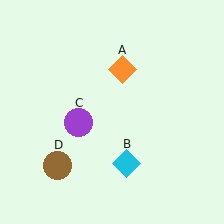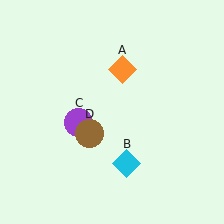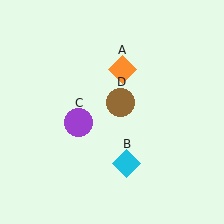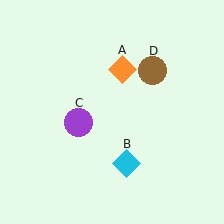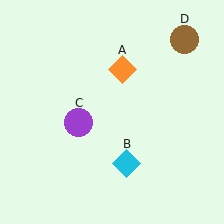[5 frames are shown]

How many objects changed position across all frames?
1 object changed position: brown circle (object D).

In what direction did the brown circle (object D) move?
The brown circle (object D) moved up and to the right.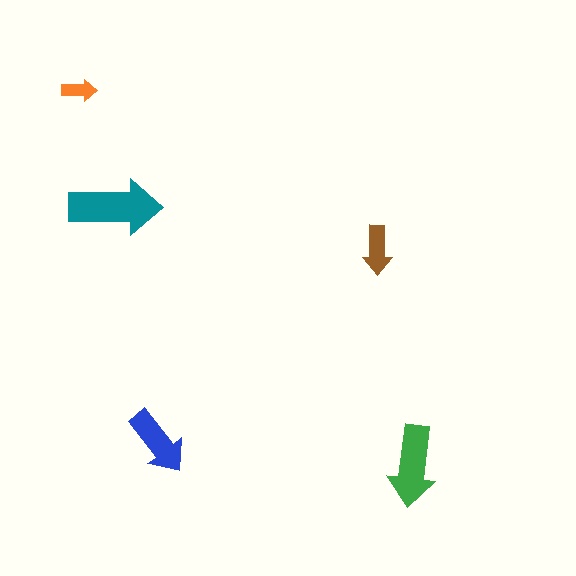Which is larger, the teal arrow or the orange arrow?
The teal one.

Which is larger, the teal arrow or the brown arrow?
The teal one.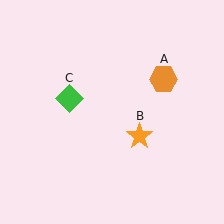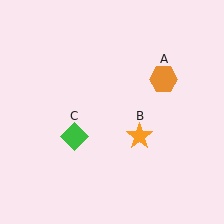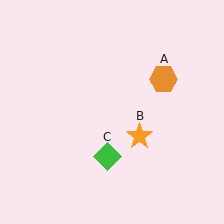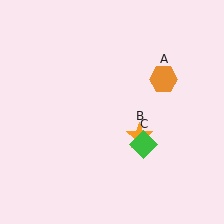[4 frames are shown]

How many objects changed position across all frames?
1 object changed position: green diamond (object C).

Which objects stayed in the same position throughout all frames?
Orange hexagon (object A) and orange star (object B) remained stationary.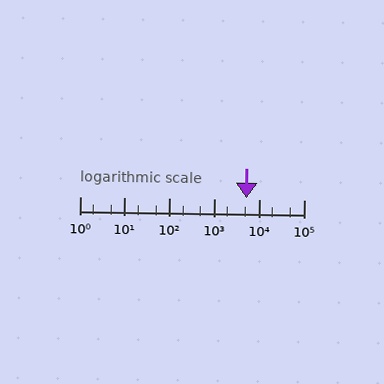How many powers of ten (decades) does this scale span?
The scale spans 5 decades, from 1 to 100000.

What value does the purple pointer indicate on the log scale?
The pointer indicates approximately 5300.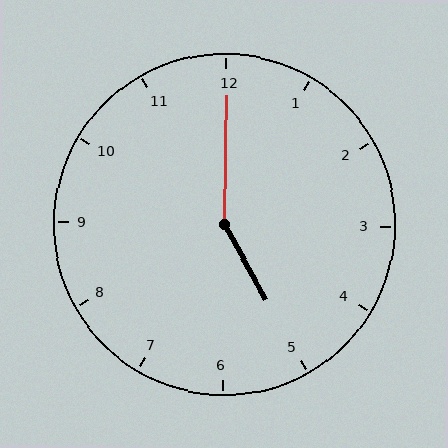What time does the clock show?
5:00.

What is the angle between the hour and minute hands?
Approximately 150 degrees.